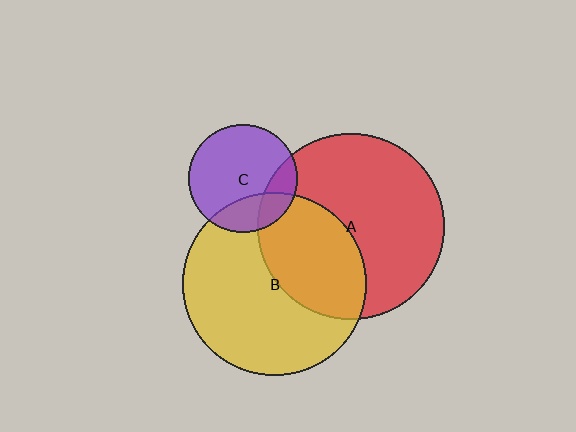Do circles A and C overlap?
Yes.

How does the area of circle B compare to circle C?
Approximately 2.9 times.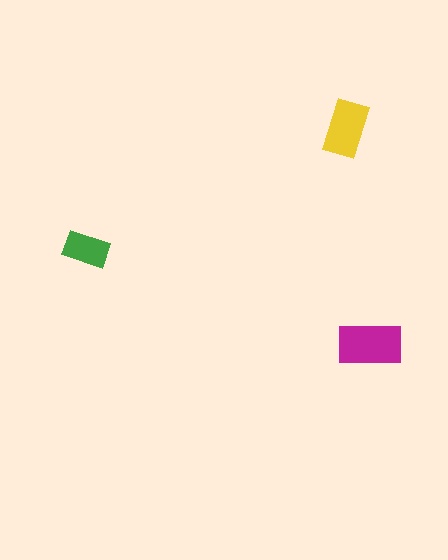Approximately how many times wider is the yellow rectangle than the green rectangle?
About 1.5 times wider.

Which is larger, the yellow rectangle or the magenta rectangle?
The magenta one.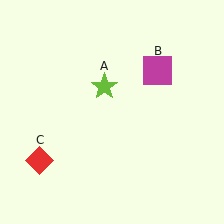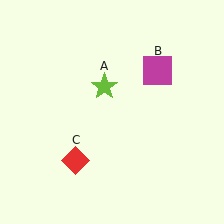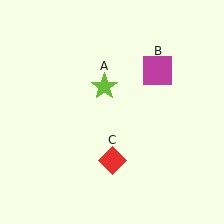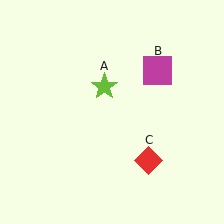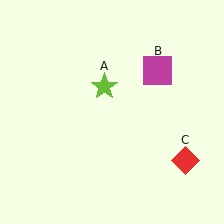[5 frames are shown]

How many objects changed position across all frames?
1 object changed position: red diamond (object C).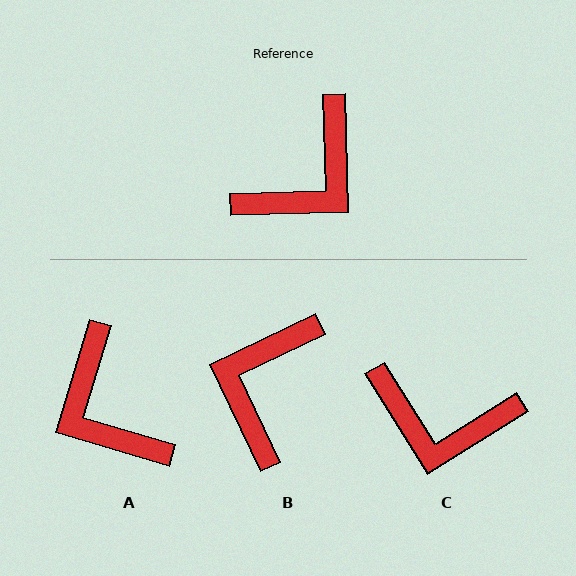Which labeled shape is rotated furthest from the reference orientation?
B, about 156 degrees away.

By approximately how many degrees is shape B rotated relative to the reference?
Approximately 156 degrees clockwise.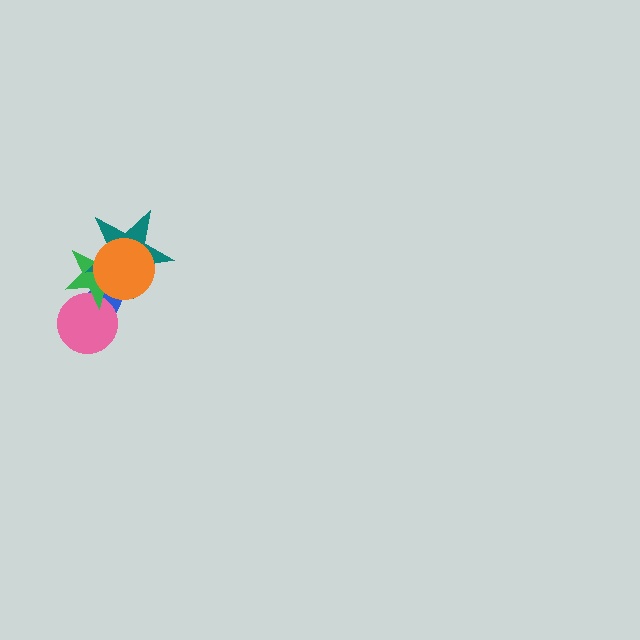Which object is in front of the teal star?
The orange circle is in front of the teal star.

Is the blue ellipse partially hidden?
Yes, it is partially covered by another shape.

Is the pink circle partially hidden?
Yes, it is partially covered by another shape.